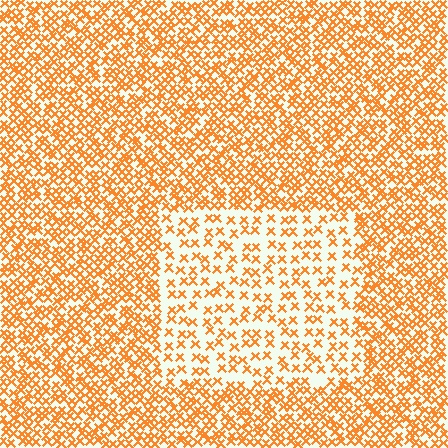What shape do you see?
I see a rectangle.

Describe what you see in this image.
The image contains small orange elements arranged at two different densities. A rectangle-shaped region is visible where the elements are less densely packed than the surrounding area.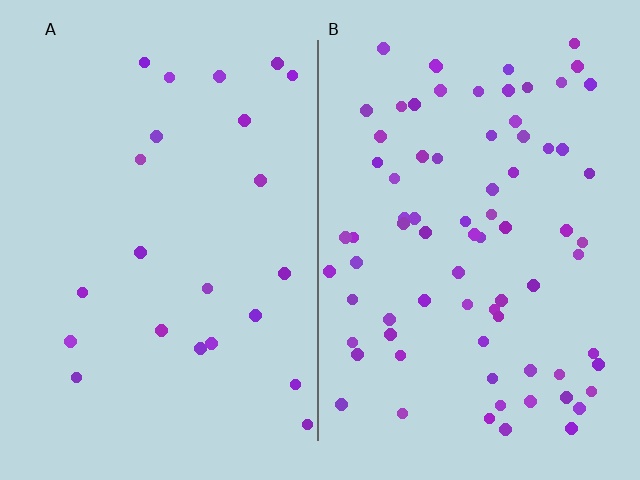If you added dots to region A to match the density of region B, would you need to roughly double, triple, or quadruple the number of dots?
Approximately triple.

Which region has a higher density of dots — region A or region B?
B (the right).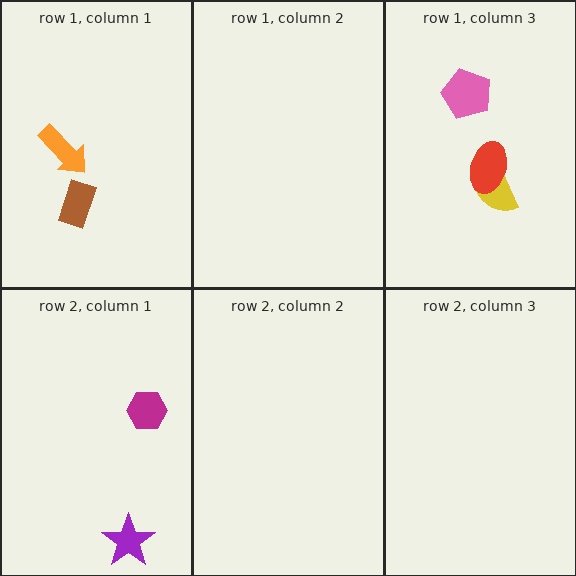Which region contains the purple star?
The row 2, column 1 region.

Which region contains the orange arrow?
The row 1, column 1 region.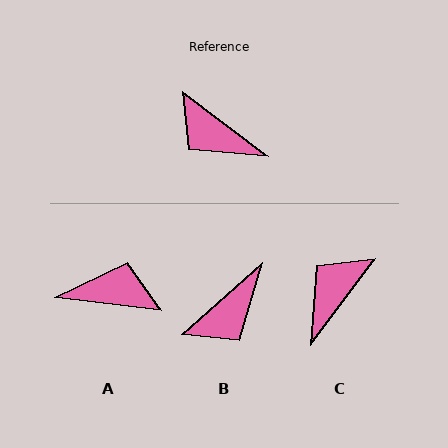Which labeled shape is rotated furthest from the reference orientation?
A, about 150 degrees away.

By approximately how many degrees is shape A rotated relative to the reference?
Approximately 150 degrees clockwise.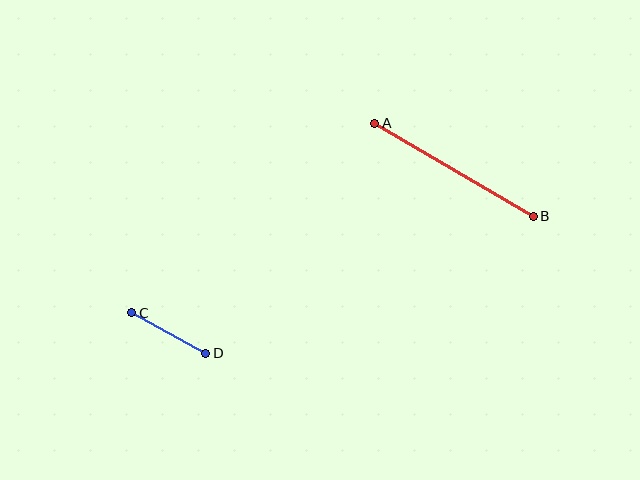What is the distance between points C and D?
The distance is approximately 84 pixels.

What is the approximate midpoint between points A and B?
The midpoint is at approximately (454, 170) pixels.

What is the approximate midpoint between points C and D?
The midpoint is at approximately (169, 333) pixels.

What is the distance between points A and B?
The distance is approximately 184 pixels.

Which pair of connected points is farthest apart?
Points A and B are farthest apart.